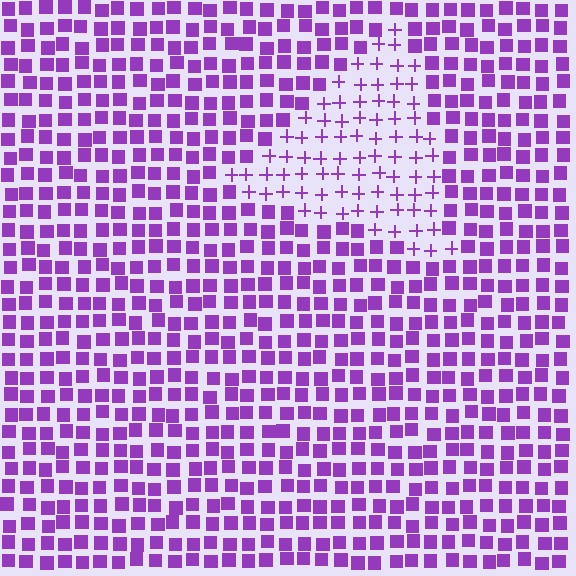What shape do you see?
I see a triangle.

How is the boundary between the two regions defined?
The boundary is defined by a change in element shape: plus signs inside vs. squares outside. All elements share the same color and spacing.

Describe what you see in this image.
The image is filled with small purple elements arranged in a uniform grid. A triangle-shaped region contains plus signs, while the surrounding area contains squares. The boundary is defined purely by the change in element shape.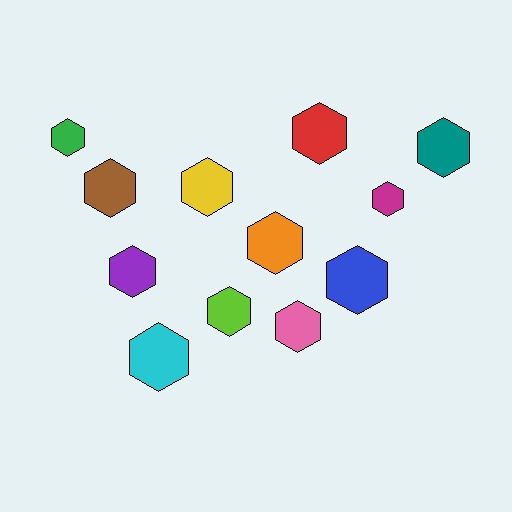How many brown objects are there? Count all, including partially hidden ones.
There is 1 brown object.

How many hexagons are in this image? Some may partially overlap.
There are 12 hexagons.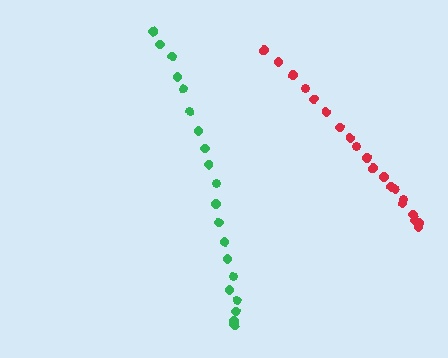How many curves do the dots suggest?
There are 2 distinct paths.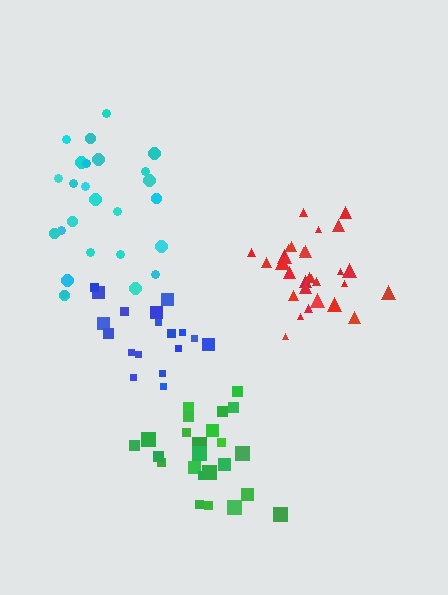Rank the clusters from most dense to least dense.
red, green, blue, cyan.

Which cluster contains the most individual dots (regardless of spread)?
Red (30).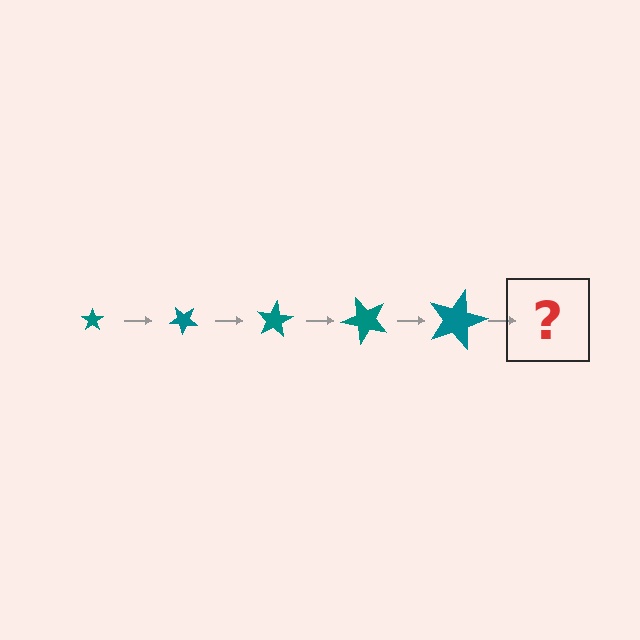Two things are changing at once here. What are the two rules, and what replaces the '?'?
The two rules are that the star grows larger each step and it rotates 40 degrees each step. The '?' should be a star, larger than the previous one and rotated 200 degrees from the start.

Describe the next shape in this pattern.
It should be a star, larger than the previous one and rotated 200 degrees from the start.